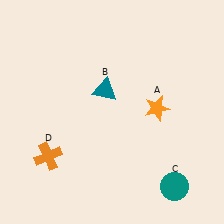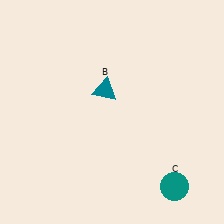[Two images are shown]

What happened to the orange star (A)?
The orange star (A) was removed in Image 2. It was in the top-right area of Image 1.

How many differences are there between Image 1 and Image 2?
There are 2 differences between the two images.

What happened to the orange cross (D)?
The orange cross (D) was removed in Image 2. It was in the bottom-left area of Image 1.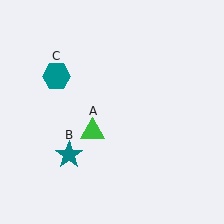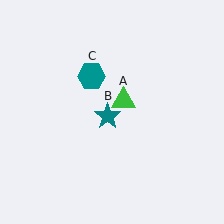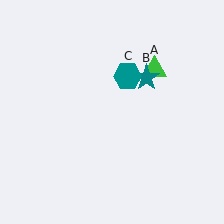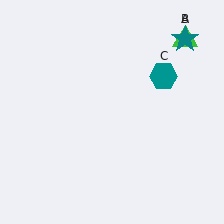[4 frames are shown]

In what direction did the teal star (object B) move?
The teal star (object B) moved up and to the right.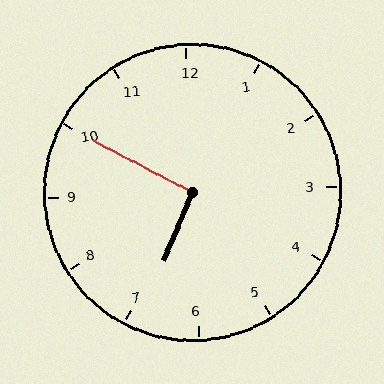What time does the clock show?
6:50.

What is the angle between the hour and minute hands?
Approximately 95 degrees.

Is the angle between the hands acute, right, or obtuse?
It is right.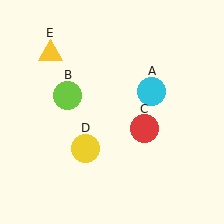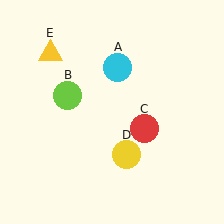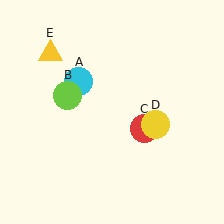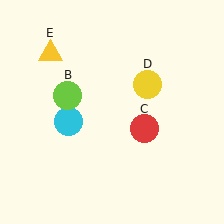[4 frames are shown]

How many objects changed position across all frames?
2 objects changed position: cyan circle (object A), yellow circle (object D).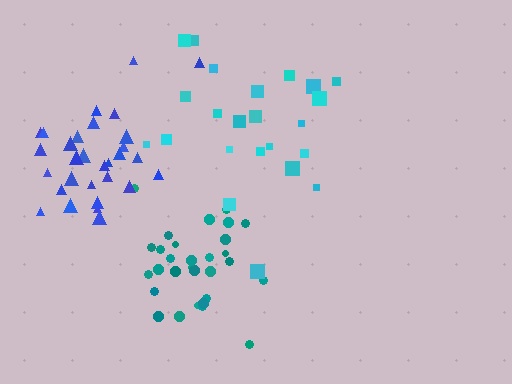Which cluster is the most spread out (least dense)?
Cyan.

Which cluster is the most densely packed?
Teal.